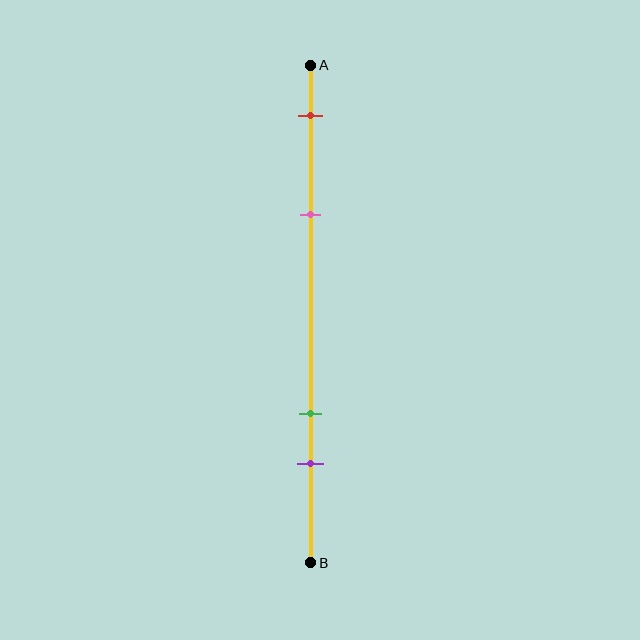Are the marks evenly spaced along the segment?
No, the marks are not evenly spaced.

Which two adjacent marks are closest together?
The green and purple marks are the closest adjacent pair.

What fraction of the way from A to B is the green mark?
The green mark is approximately 70% (0.7) of the way from A to B.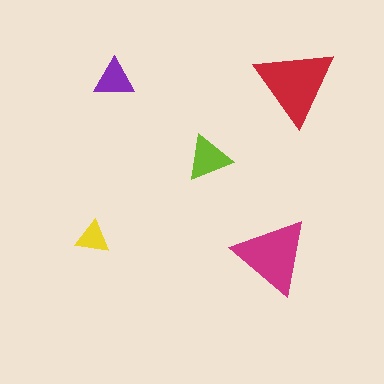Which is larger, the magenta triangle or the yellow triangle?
The magenta one.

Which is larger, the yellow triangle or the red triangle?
The red one.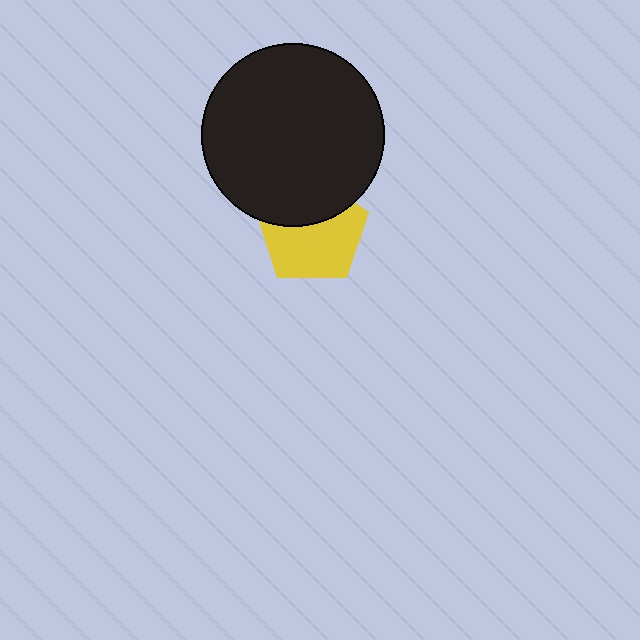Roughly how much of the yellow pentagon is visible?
About half of it is visible (roughly 62%).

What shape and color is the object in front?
The object in front is a black circle.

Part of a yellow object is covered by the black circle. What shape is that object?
It is a pentagon.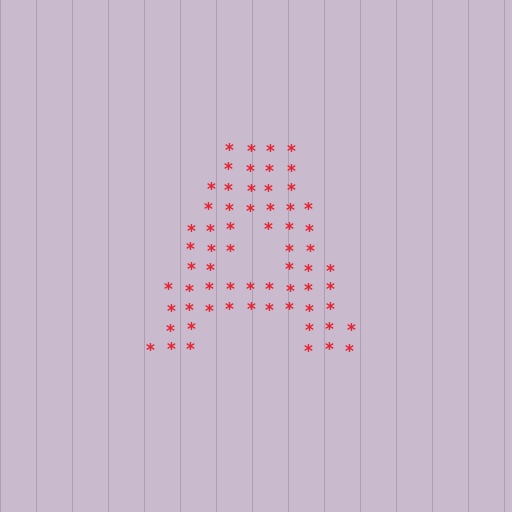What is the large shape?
The large shape is the letter A.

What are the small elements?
The small elements are asterisks.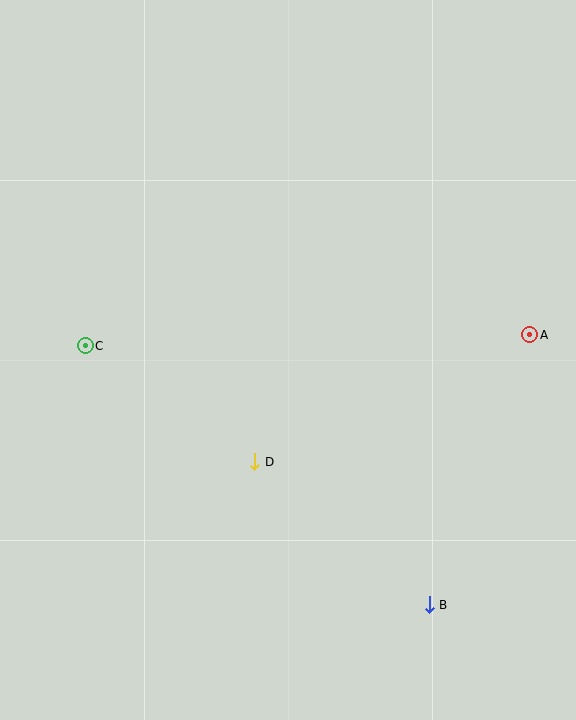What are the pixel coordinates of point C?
Point C is at (85, 346).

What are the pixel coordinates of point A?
Point A is at (530, 335).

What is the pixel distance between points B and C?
The distance between B and C is 430 pixels.